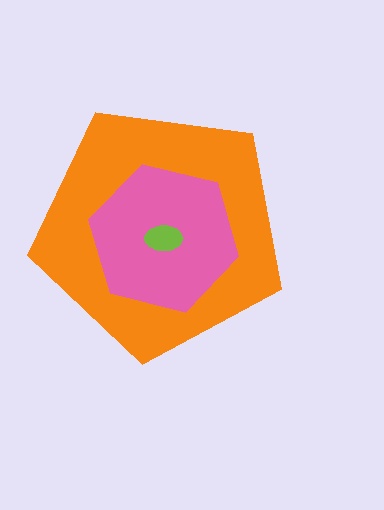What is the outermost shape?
The orange pentagon.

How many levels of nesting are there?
3.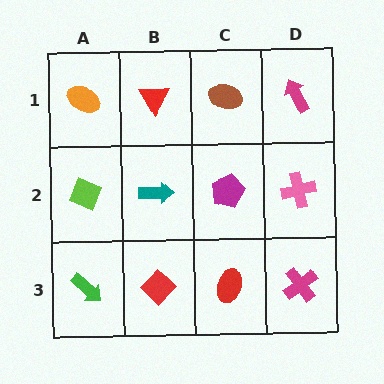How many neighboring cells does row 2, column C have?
4.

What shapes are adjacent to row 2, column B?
A red triangle (row 1, column B), a red diamond (row 3, column B), a lime diamond (row 2, column A), a magenta pentagon (row 2, column C).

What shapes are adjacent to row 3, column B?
A teal arrow (row 2, column B), a green arrow (row 3, column A), a red ellipse (row 3, column C).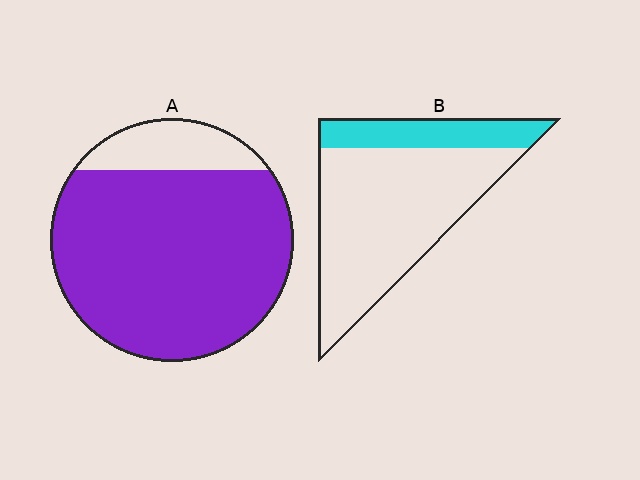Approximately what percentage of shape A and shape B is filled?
A is approximately 85% and B is approximately 25%.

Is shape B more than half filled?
No.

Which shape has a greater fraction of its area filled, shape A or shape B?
Shape A.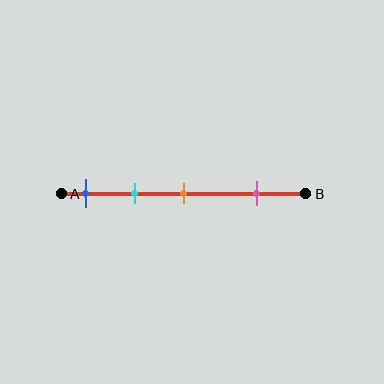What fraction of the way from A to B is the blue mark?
The blue mark is approximately 10% (0.1) of the way from A to B.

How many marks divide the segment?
There are 4 marks dividing the segment.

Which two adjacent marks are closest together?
The blue and cyan marks are the closest adjacent pair.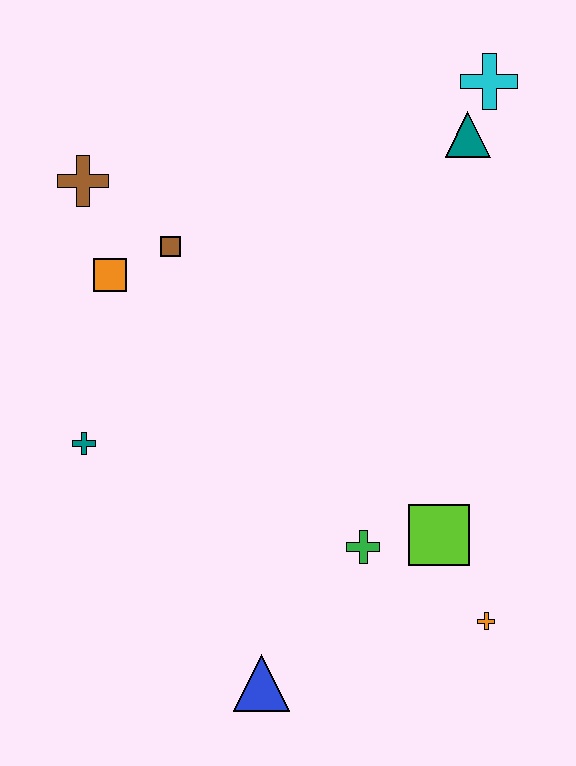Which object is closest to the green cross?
The lime square is closest to the green cross.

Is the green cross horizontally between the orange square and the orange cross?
Yes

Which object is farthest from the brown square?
The orange cross is farthest from the brown square.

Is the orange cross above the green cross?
No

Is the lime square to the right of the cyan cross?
No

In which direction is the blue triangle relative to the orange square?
The blue triangle is below the orange square.